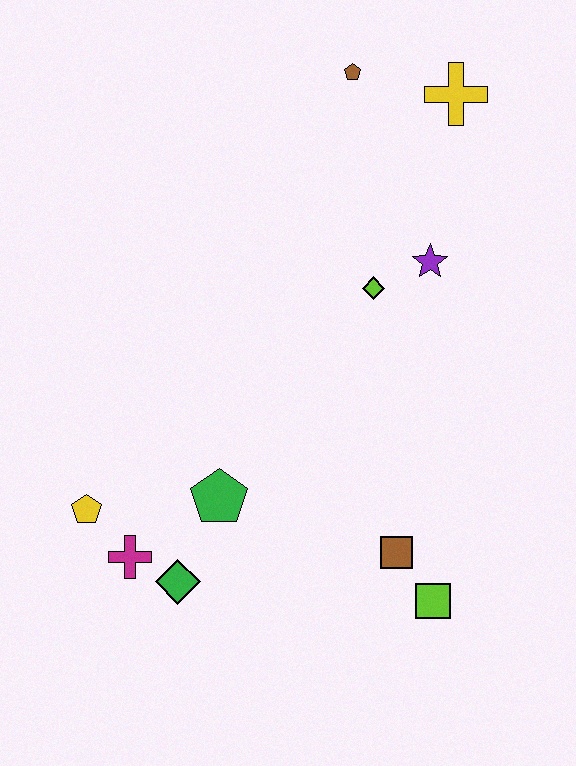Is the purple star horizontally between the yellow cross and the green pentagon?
Yes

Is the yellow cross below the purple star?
No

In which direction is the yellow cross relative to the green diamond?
The yellow cross is above the green diamond.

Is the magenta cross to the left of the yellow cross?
Yes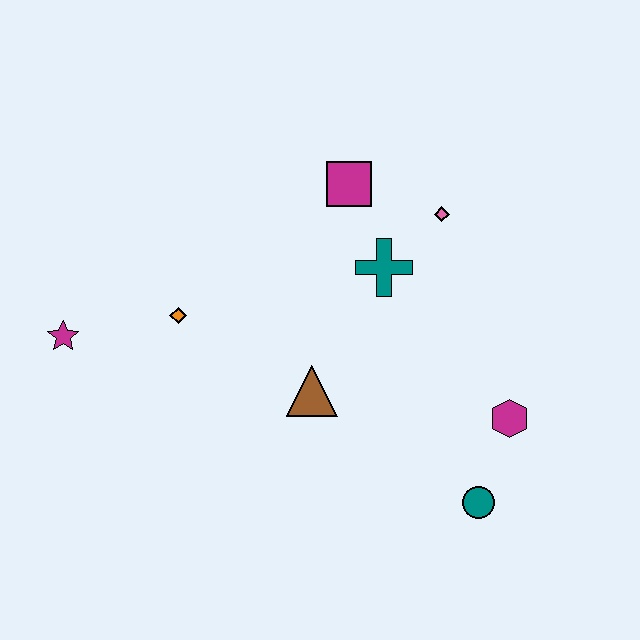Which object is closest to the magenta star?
The orange diamond is closest to the magenta star.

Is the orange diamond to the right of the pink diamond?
No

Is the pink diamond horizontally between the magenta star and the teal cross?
No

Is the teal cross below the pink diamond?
Yes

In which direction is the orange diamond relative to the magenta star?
The orange diamond is to the right of the magenta star.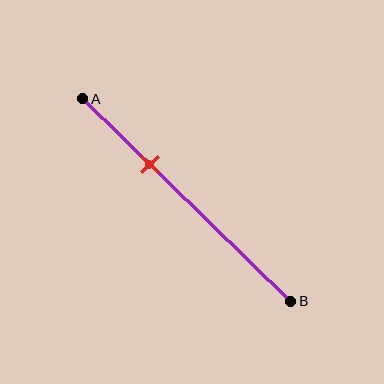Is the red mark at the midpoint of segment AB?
No, the mark is at about 30% from A, not at the 50% midpoint.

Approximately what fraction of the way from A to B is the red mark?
The red mark is approximately 30% of the way from A to B.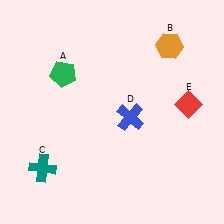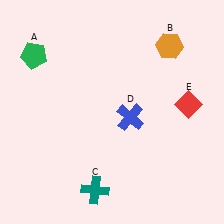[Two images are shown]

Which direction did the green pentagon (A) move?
The green pentagon (A) moved left.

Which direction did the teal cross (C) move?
The teal cross (C) moved right.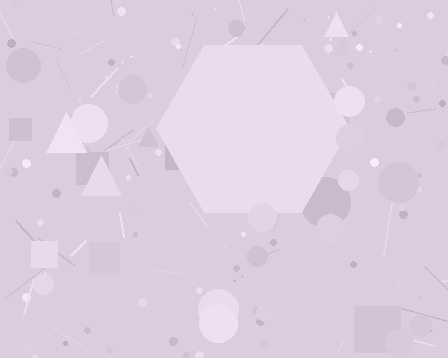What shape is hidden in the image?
A hexagon is hidden in the image.